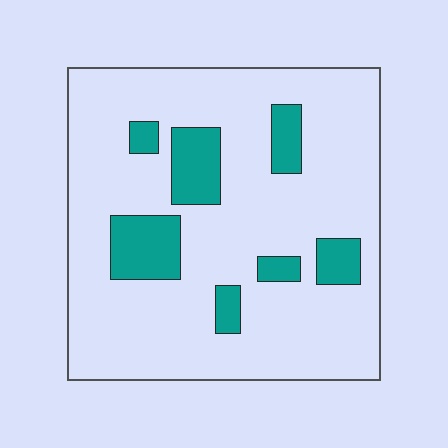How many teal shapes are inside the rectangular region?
7.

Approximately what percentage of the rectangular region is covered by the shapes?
Approximately 15%.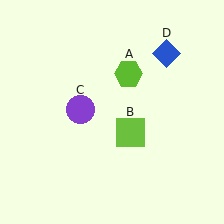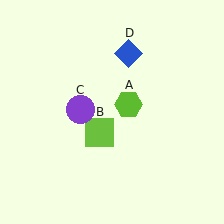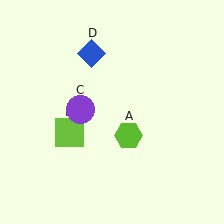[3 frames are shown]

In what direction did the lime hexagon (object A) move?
The lime hexagon (object A) moved down.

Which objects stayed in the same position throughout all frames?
Purple circle (object C) remained stationary.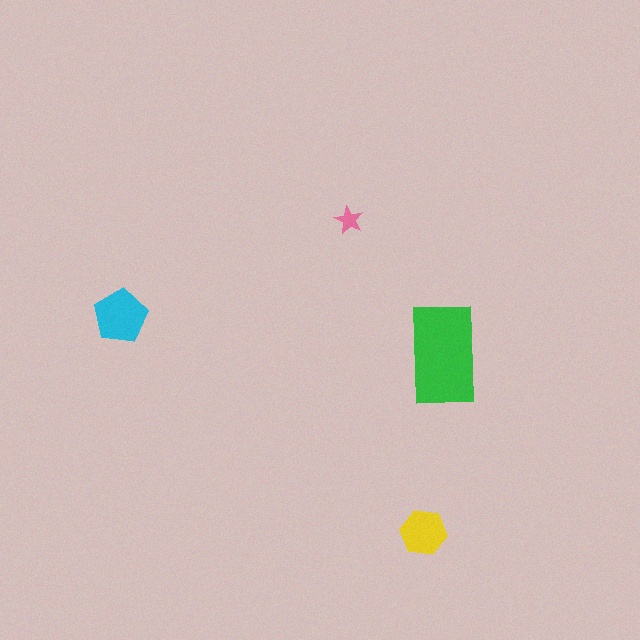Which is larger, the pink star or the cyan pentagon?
The cyan pentagon.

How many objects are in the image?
There are 4 objects in the image.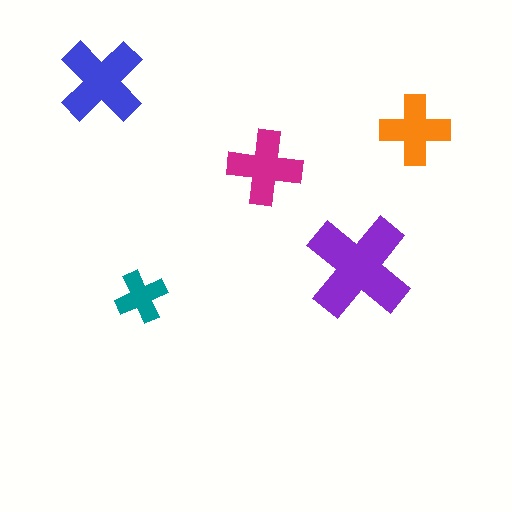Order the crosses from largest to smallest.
the purple one, the blue one, the magenta one, the orange one, the teal one.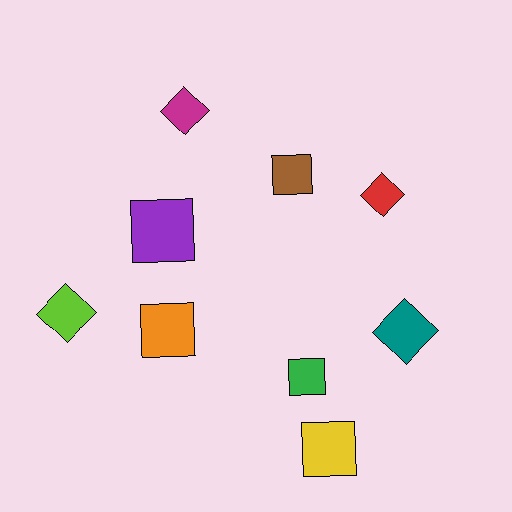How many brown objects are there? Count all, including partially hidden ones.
There is 1 brown object.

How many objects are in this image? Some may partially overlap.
There are 9 objects.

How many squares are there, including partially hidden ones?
There are 5 squares.